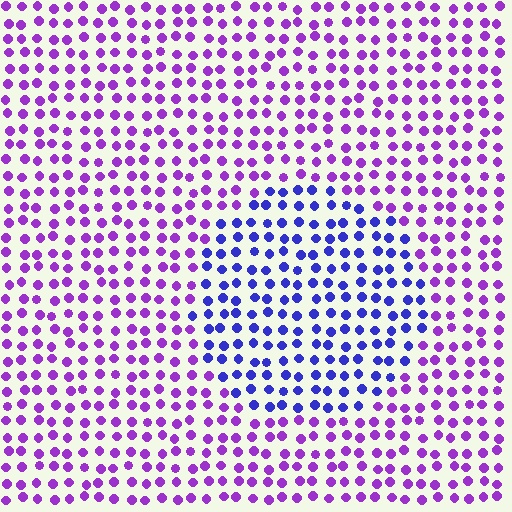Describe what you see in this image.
The image is filled with small purple elements in a uniform arrangement. A circle-shaped region is visible where the elements are tinted to a slightly different hue, forming a subtle color boundary.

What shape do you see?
I see a circle.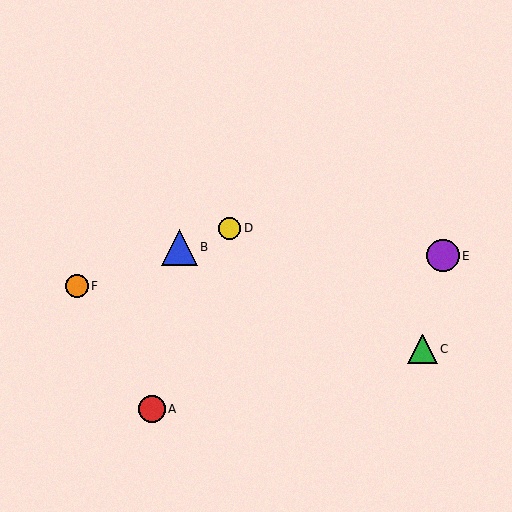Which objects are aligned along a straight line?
Objects B, D, F are aligned along a straight line.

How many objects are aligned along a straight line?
3 objects (B, D, F) are aligned along a straight line.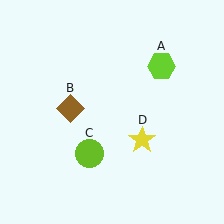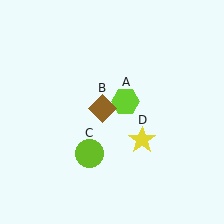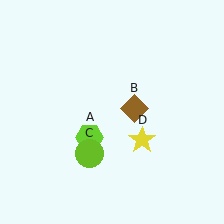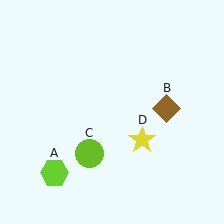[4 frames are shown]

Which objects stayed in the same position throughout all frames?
Lime circle (object C) and yellow star (object D) remained stationary.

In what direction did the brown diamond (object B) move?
The brown diamond (object B) moved right.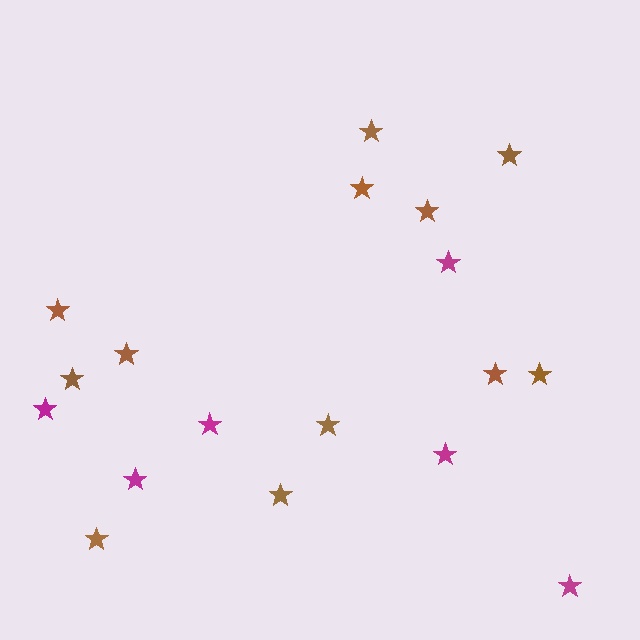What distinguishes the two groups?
There are 2 groups: one group of brown stars (12) and one group of magenta stars (6).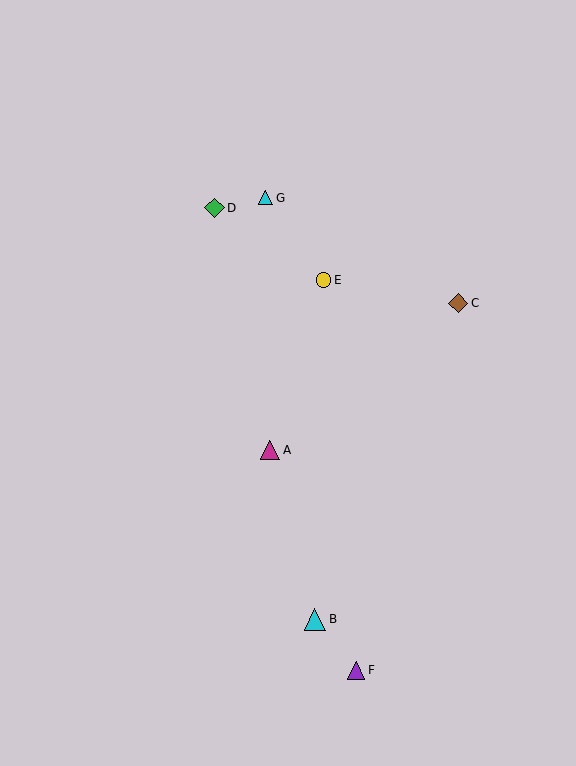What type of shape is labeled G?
Shape G is a cyan triangle.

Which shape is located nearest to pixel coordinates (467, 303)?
The brown diamond (labeled C) at (458, 303) is nearest to that location.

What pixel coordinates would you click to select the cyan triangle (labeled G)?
Click at (266, 198) to select the cyan triangle G.